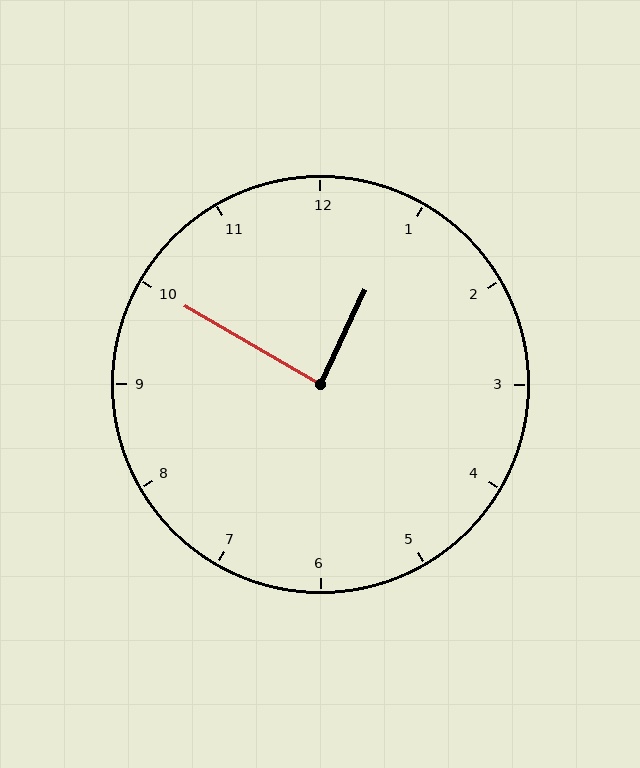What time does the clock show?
12:50.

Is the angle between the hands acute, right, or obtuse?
It is right.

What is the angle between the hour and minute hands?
Approximately 85 degrees.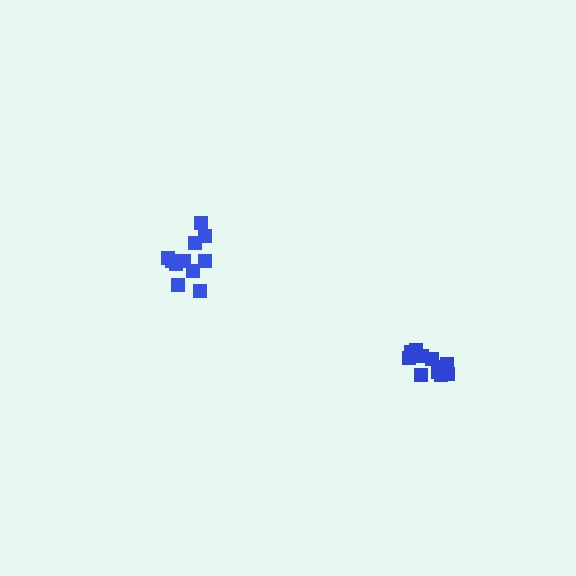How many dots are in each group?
Group 1: 11 dots, Group 2: 12 dots (23 total).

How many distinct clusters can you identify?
There are 2 distinct clusters.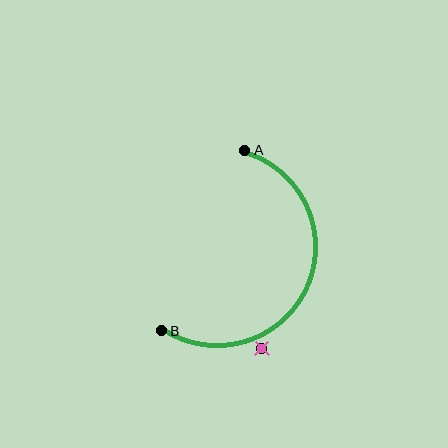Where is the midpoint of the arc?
The arc midpoint is the point on the curve farthest from the straight line joining A and B. It sits to the right of that line.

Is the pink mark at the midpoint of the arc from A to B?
No — the pink mark does not lie on the arc at all. It sits slightly outside the curve.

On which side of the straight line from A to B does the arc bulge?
The arc bulges to the right of the straight line connecting A and B.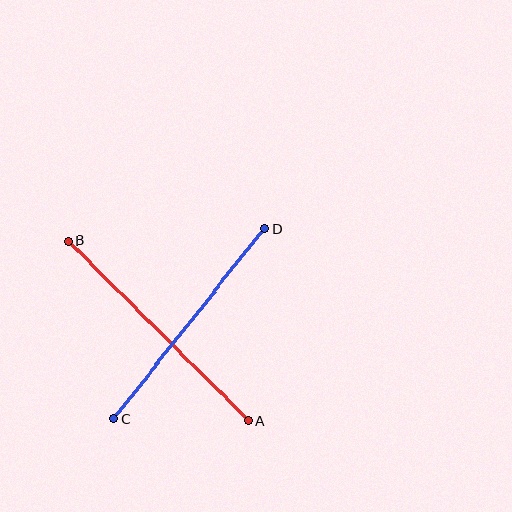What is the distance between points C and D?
The distance is approximately 243 pixels.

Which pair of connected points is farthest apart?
Points A and B are farthest apart.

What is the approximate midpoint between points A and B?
The midpoint is at approximately (158, 331) pixels.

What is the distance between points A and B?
The distance is approximately 255 pixels.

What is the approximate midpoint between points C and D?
The midpoint is at approximately (189, 324) pixels.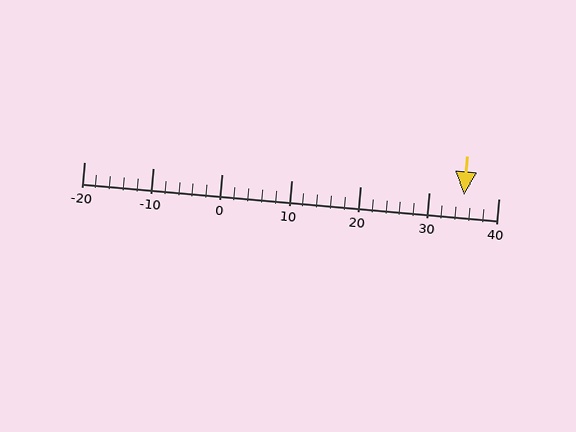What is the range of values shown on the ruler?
The ruler shows values from -20 to 40.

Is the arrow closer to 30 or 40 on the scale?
The arrow is closer to 40.